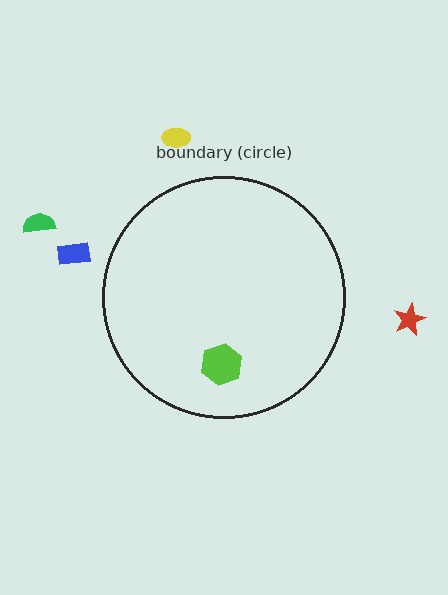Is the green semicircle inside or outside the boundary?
Outside.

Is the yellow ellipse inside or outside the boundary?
Outside.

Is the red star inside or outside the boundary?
Outside.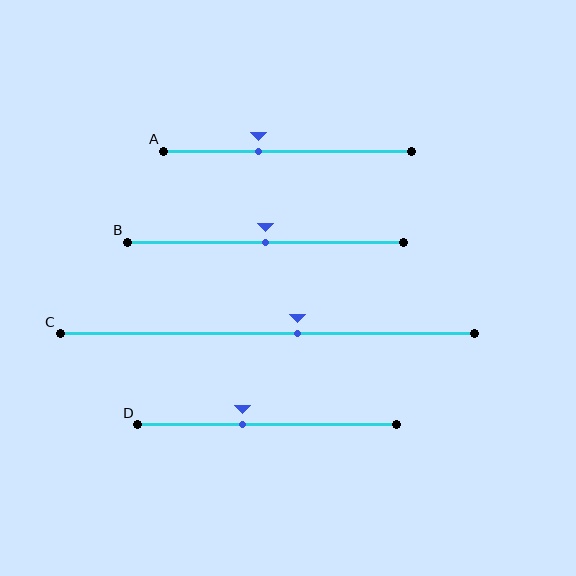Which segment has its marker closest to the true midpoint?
Segment B has its marker closest to the true midpoint.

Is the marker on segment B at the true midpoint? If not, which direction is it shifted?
Yes, the marker on segment B is at the true midpoint.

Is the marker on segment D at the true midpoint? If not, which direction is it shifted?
No, the marker on segment D is shifted to the left by about 10% of the segment length.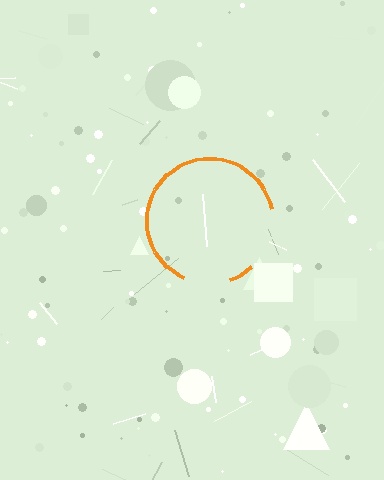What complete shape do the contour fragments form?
The contour fragments form a circle.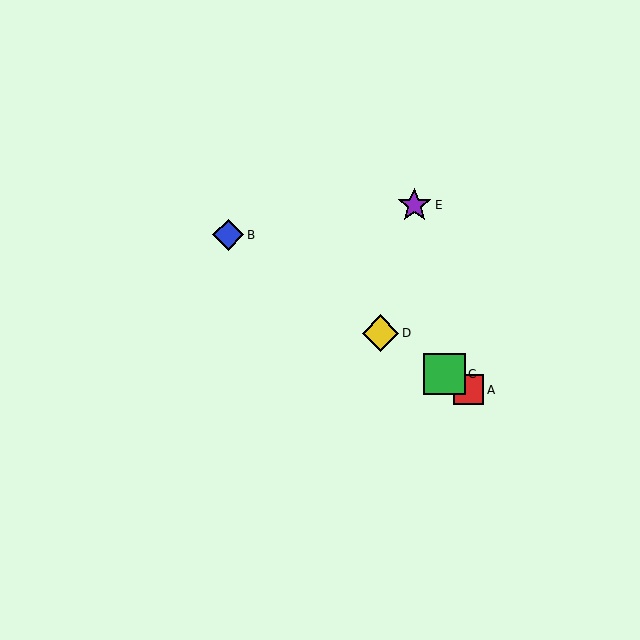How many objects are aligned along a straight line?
4 objects (A, B, C, D) are aligned along a straight line.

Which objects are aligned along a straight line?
Objects A, B, C, D are aligned along a straight line.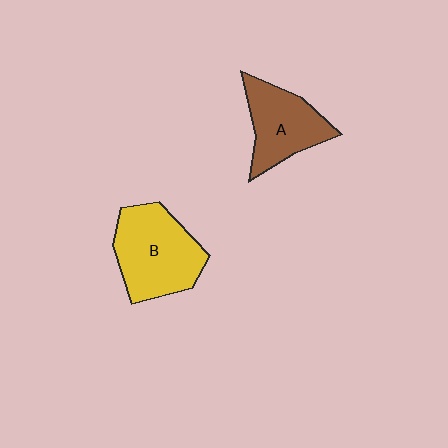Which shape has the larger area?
Shape B (yellow).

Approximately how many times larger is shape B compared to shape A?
Approximately 1.3 times.